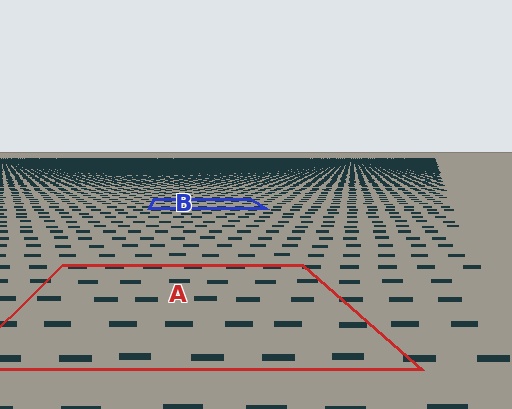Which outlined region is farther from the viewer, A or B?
Region B is farther from the viewer — the texture elements inside it appear smaller and more densely packed.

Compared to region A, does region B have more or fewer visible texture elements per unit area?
Region B has more texture elements per unit area — they are packed more densely because it is farther away.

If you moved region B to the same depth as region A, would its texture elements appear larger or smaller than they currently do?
They would appear larger. At a closer depth, the same texture elements are projected at a bigger on-screen size.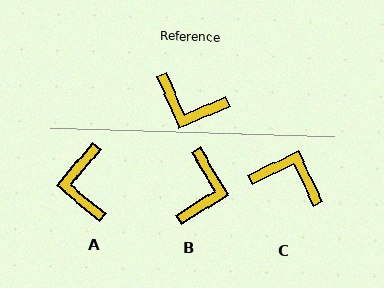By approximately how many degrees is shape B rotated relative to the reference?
Approximately 97 degrees counter-clockwise.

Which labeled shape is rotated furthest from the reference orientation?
C, about 177 degrees away.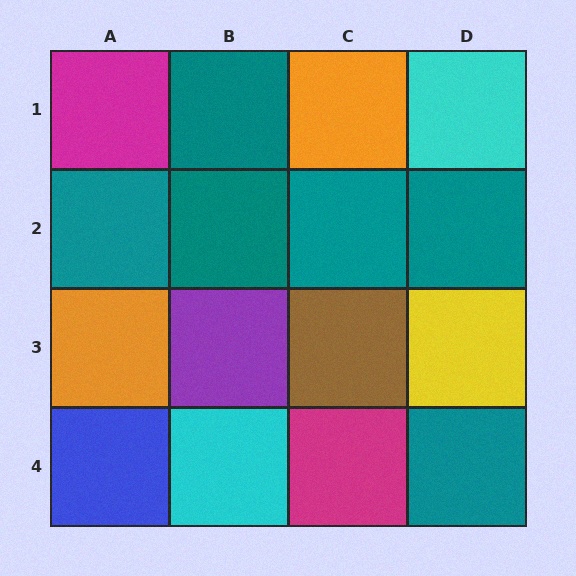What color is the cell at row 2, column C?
Teal.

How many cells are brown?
1 cell is brown.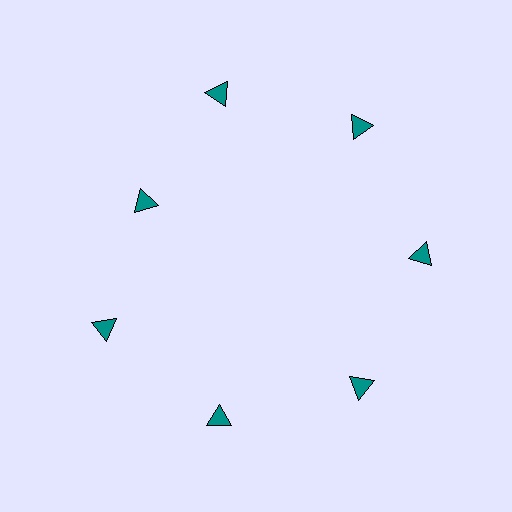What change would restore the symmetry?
The symmetry would be restored by moving it outward, back onto the ring so that all 7 triangles sit at equal angles and equal distance from the center.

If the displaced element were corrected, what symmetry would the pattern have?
It would have 7-fold rotational symmetry — the pattern would map onto itself every 51 degrees.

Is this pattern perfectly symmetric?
No. The 7 teal triangles are arranged in a ring, but one element near the 10 o'clock position is pulled inward toward the center, breaking the 7-fold rotational symmetry.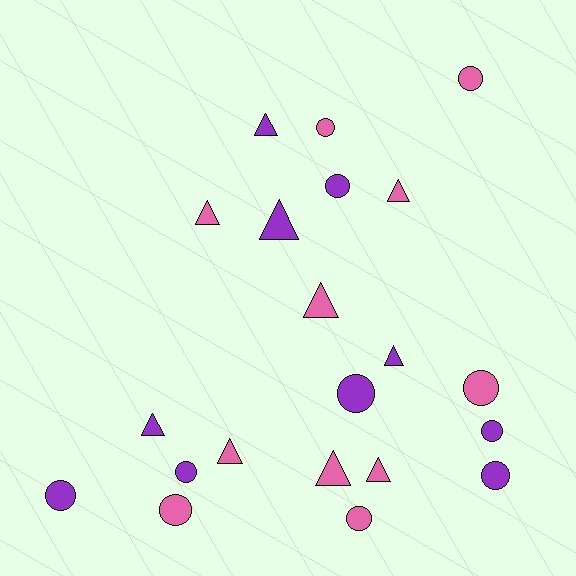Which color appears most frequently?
Pink, with 11 objects.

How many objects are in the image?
There are 21 objects.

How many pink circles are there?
There are 5 pink circles.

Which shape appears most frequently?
Circle, with 11 objects.